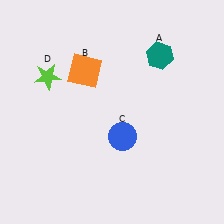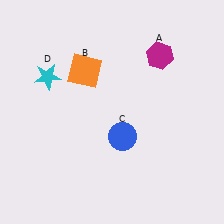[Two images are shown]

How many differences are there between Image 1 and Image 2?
There are 2 differences between the two images.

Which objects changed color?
A changed from teal to magenta. D changed from lime to cyan.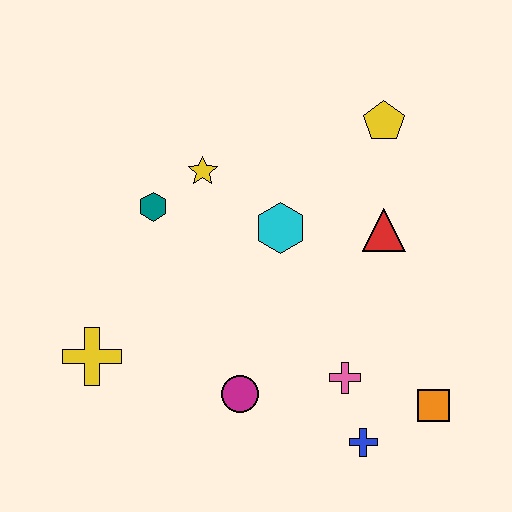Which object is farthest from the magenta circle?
The yellow pentagon is farthest from the magenta circle.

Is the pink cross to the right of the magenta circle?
Yes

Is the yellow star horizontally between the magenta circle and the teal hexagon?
Yes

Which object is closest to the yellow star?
The teal hexagon is closest to the yellow star.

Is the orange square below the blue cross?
No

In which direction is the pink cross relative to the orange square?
The pink cross is to the left of the orange square.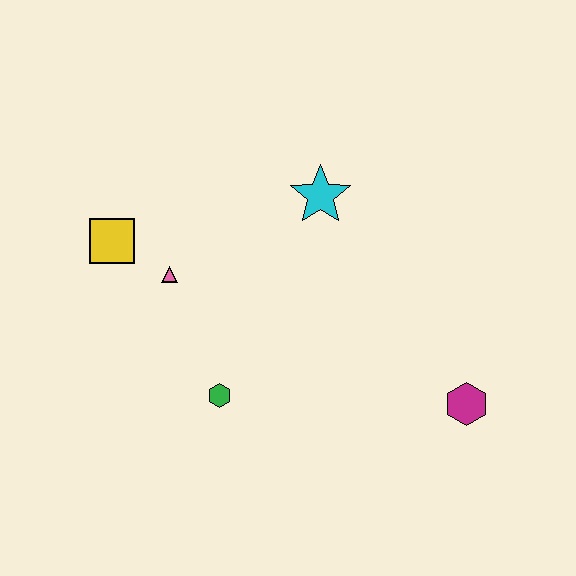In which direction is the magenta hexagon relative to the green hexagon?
The magenta hexagon is to the right of the green hexagon.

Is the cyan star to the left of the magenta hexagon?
Yes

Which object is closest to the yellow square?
The pink triangle is closest to the yellow square.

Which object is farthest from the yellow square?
The magenta hexagon is farthest from the yellow square.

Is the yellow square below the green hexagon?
No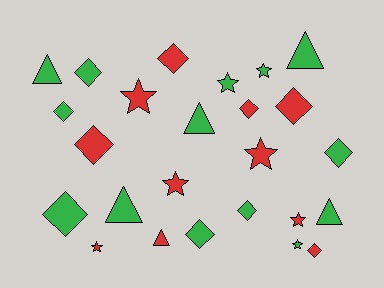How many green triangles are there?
There are 5 green triangles.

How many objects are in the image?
There are 25 objects.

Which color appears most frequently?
Green, with 14 objects.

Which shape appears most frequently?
Diamond, with 11 objects.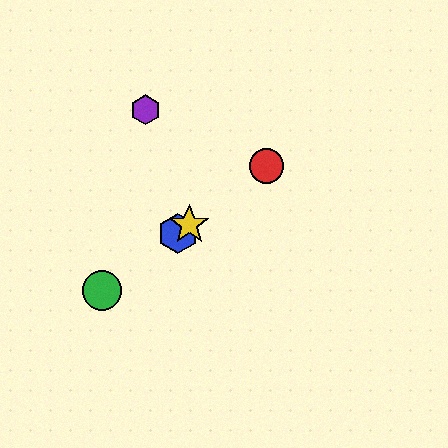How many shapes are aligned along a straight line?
4 shapes (the red circle, the blue hexagon, the green circle, the yellow star) are aligned along a straight line.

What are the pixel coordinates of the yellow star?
The yellow star is at (189, 225).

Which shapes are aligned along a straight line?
The red circle, the blue hexagon, the green circle, the yellow star are aligned along a straight line.